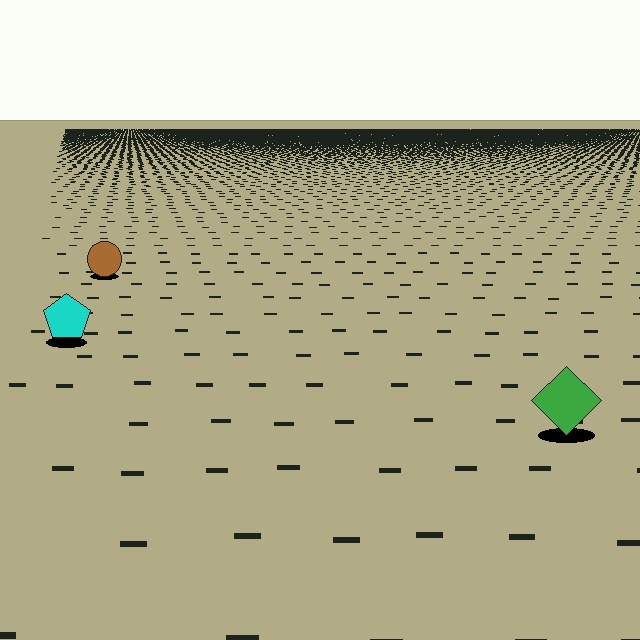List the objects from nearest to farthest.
From nearest to farthest: the green diamond, the cyan pentagon, the brown circle.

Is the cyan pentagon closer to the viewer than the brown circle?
Yes. The cyan pentagon is closer — you can tell from the texture gradient: the ground texture is coarser near it.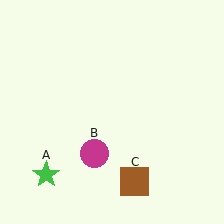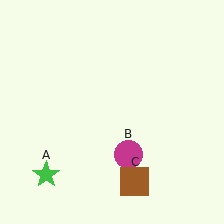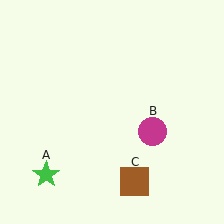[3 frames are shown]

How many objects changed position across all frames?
1 object changed position: magenta circle (object B).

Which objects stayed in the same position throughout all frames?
Green star (object A) and brown square (object C) remained stationary.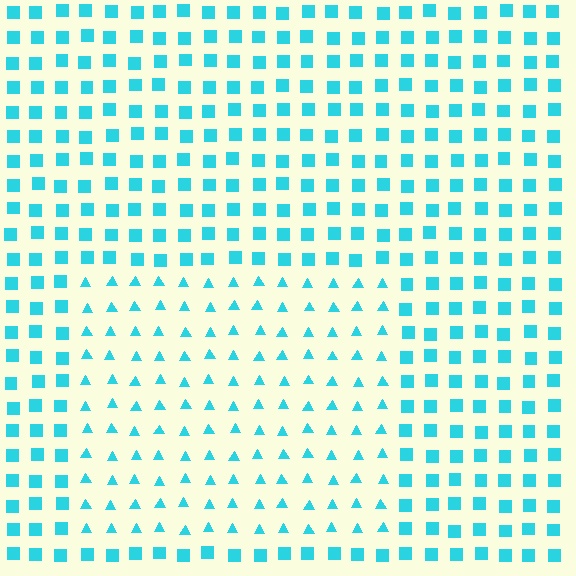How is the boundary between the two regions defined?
The boundary is defined by a change in element shape: triangles inside vs. squares outside. All elements share the same color and spacing.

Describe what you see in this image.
The image is filled with small cyan elements arranged in a uniform grid. A rectangle-shaped region contains triangles, while the surrounding area contains squares. The boundary is defined purely by the change in element shape.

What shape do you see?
I see a rectangle.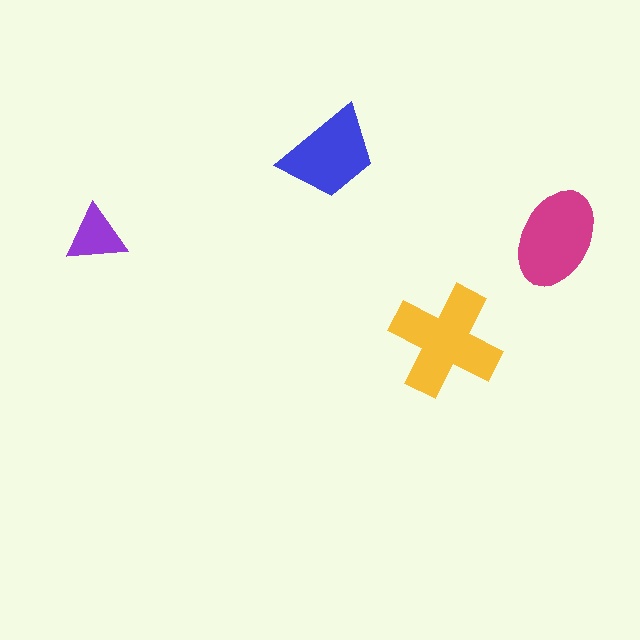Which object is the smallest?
The purple triangle.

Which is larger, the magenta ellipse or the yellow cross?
The yellow cross.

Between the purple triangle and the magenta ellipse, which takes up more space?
The magenta ellipse.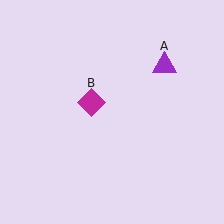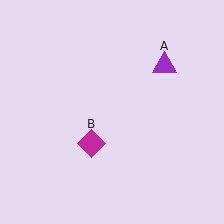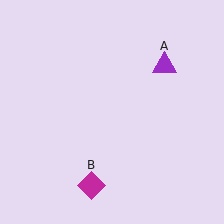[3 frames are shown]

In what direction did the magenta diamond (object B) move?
The magenta diamond (object B) moved down.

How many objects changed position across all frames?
1 object changed position: magenta diamond (object B).